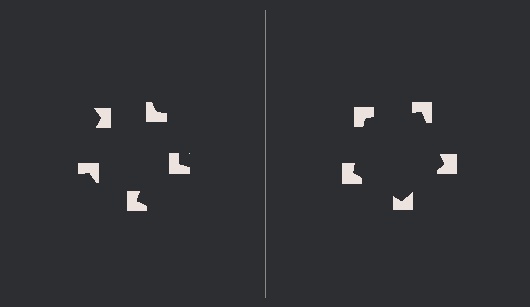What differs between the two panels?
The notched squares are positioned identically on both sides; only the wedge orientations differ. On the right they align to a pentagon; on the left they are misaligned.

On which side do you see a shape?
An illusory pentagon appears on the right side. On the left side the wedge cuts are rotated, so no coherent shape forms.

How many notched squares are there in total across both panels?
10 — 5 on each side.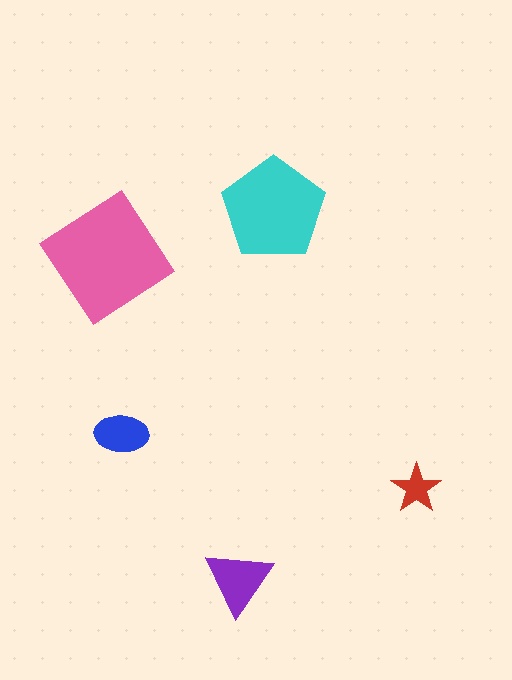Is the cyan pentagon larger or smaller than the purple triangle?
Larger.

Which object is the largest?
The pink diamond.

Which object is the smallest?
The red star.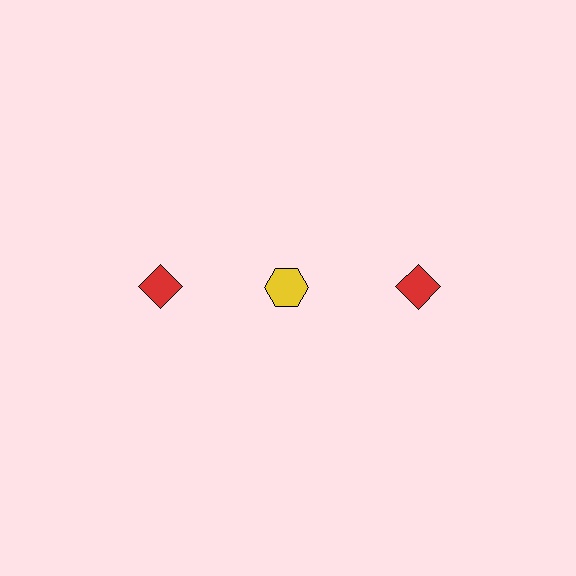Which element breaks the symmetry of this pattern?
The yellow hexagon in the top row, second from left column breaks the symmetry. All other shapes are red diamonds.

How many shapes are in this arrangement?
There are 3 shapes arranged in a grid pattern.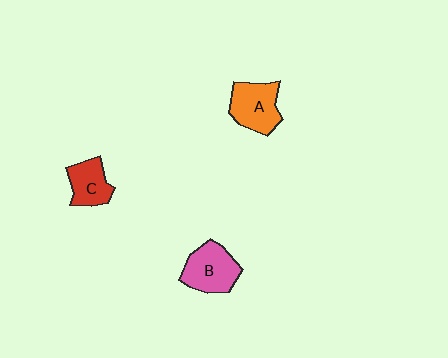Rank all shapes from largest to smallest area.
From largest to smallest: B (pink), A (orange), C (red).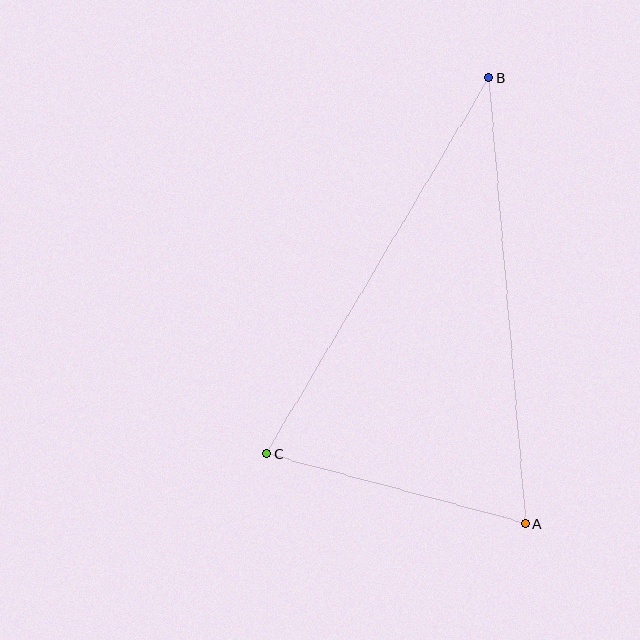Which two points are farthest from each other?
Points A and B are farthest from each other.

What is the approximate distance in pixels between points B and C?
The distance between B and C is approximately 437 pixels.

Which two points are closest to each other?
Points A and C are closest to each other.